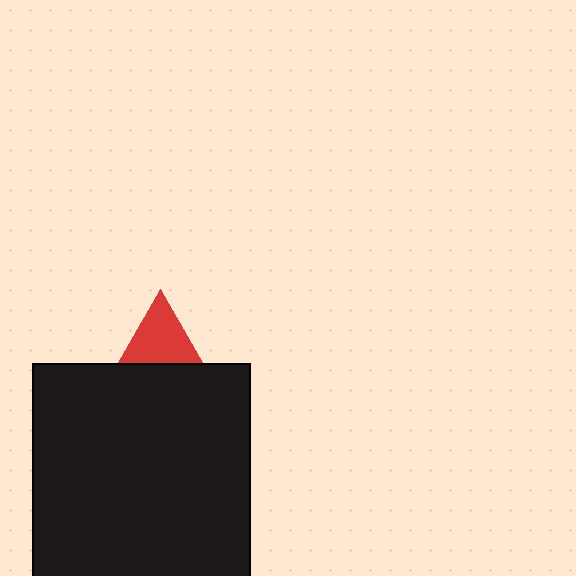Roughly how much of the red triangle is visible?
A small part of it is visible (roughly 41%).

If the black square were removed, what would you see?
You would see the complete red triangle.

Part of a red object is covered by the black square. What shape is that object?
It is a triangle.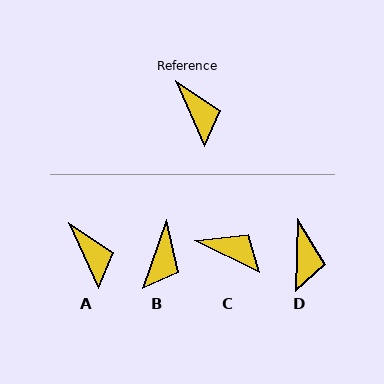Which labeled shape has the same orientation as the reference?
A.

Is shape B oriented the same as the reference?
No, it is off by about 43 degrees.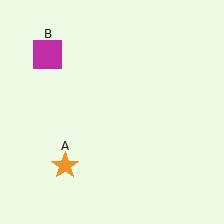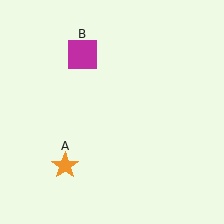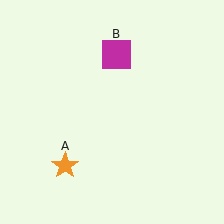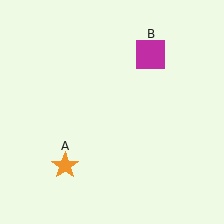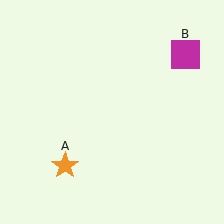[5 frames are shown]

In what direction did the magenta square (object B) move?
The magenta square (object B) moved right.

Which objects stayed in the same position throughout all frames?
Orange star (object A) remained stationary.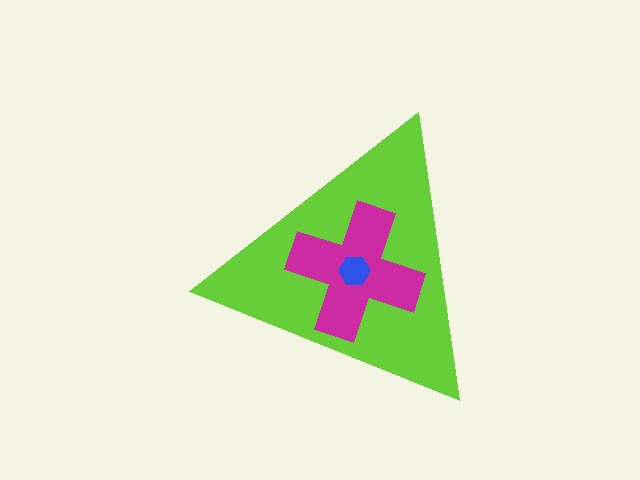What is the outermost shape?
The lime triangle.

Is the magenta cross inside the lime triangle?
Yes.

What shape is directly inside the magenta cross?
The blue hexagon.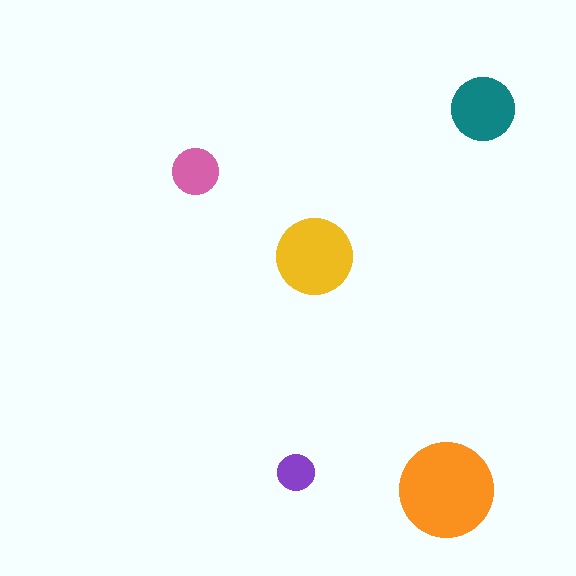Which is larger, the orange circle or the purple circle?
The orange one.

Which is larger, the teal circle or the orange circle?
The orange one.